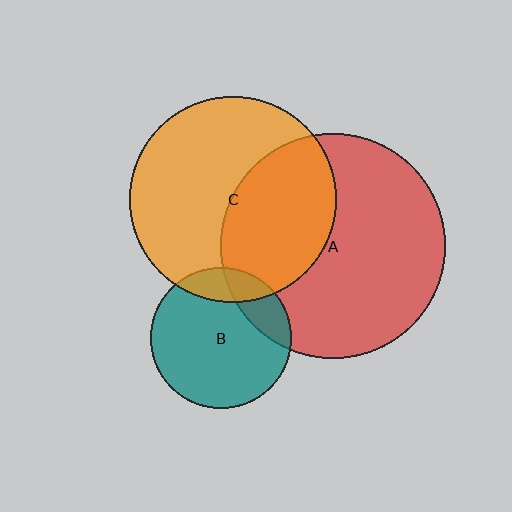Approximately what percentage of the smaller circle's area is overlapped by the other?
Approximately 15%.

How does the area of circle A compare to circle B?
Approximately 2.5 times.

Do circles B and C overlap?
Yes.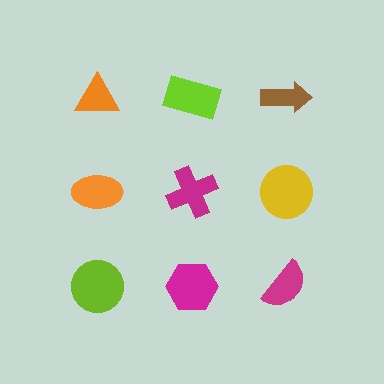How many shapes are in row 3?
3 shapes.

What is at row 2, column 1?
An orange ellipse.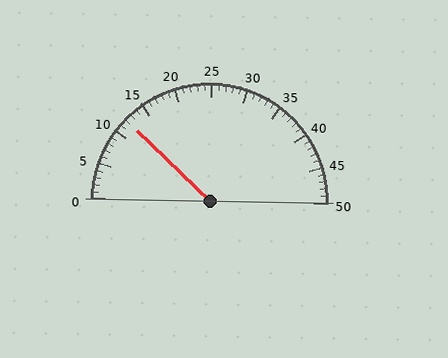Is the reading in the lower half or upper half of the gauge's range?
The reading is in the lower half of the range (0 to 50).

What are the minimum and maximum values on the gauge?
The gauge ranges from 0 to 50.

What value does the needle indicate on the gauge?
The needle indicates approximately 12.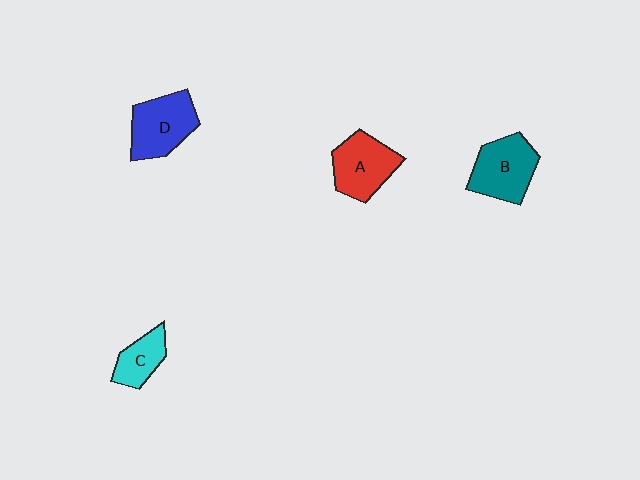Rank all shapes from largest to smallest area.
From largest to smallest: B (teal), D (blue), A (red), C (cyan).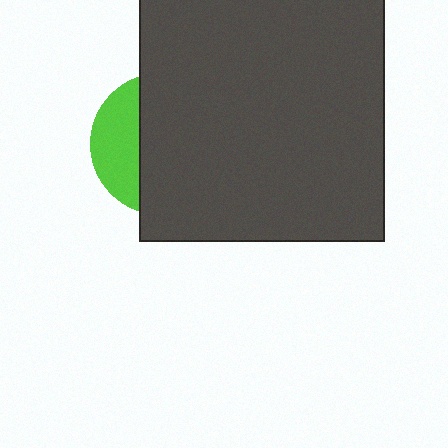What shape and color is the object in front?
The object in front is a dark gray square.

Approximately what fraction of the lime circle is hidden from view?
Roughly 69% of the lime circle is hidden behind the dark gray square.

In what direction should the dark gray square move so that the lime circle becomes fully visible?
The dark gray square should move right. That is the shortest direction to clear the overlap and leave the lime circle fully visible.